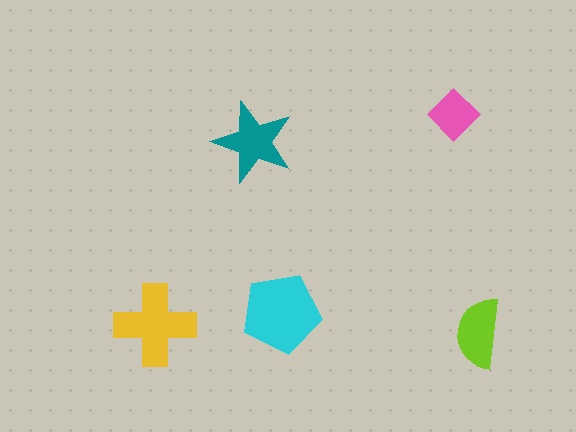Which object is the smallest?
The pink diamond.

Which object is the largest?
The cyan pentagon.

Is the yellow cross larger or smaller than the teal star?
Larger.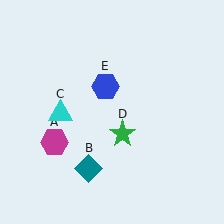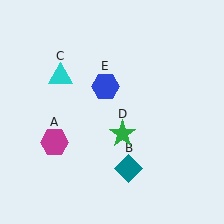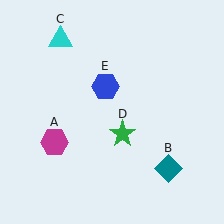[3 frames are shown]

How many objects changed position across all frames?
2 objects changed position: teal diamond (object B), cyan triangle (object C).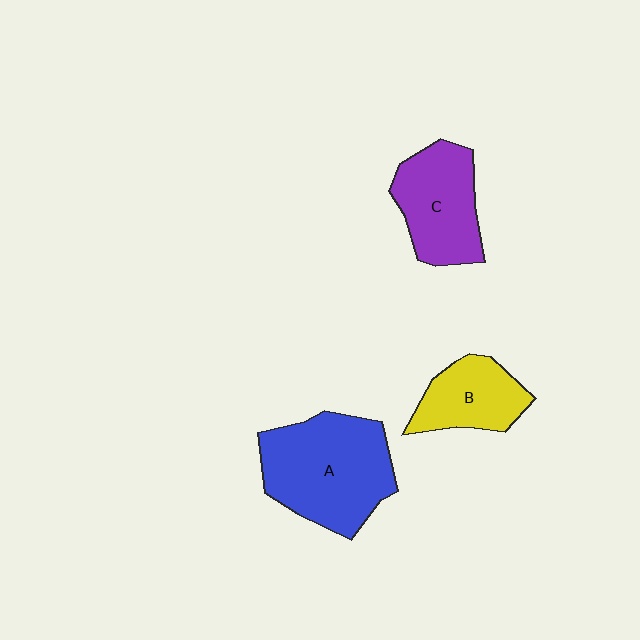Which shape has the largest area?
Shape A (blue).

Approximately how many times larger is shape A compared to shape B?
Approximately 1.9 times.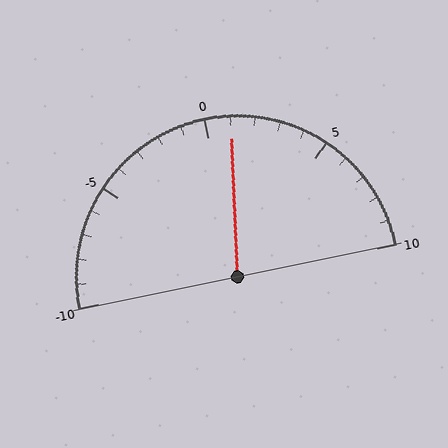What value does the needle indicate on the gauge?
The needle indicates approximately 1.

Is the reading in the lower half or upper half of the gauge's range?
The reading is in the upper half of the range (-10 to 10).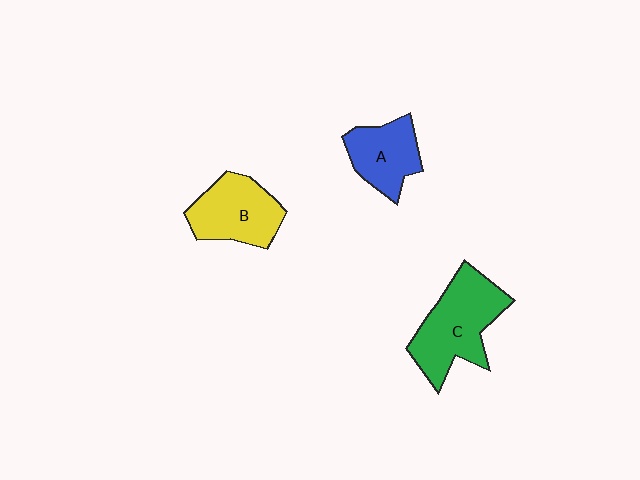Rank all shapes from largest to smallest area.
From largest to smallest: C (green), B (yellow), A (blue).